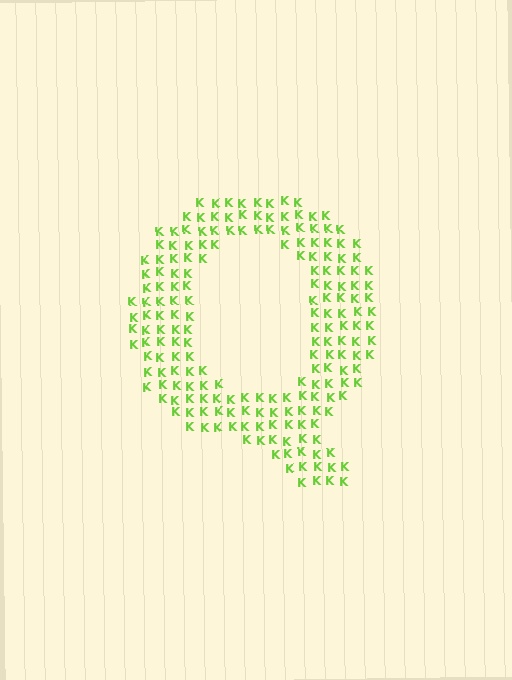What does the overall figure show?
The overall figure shows the letter Q.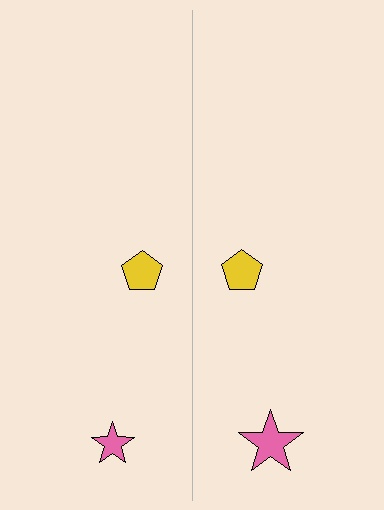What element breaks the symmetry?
The pink star on the right side has a different size than its mirror counterpart.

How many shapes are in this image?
There are 4 shapes in this image.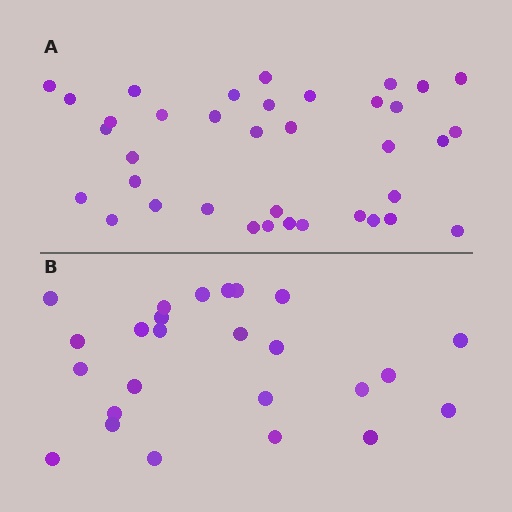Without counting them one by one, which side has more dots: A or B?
Region A (the top region) has more dots.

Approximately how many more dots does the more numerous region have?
Region A has roughly 12 or so more dots than region B.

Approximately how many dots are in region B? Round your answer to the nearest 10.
About 20 dots. (The exact count is 25, which rounds to 20.)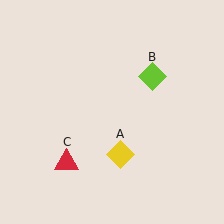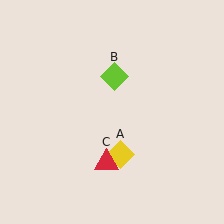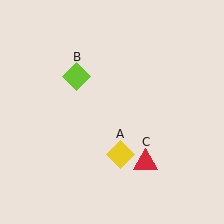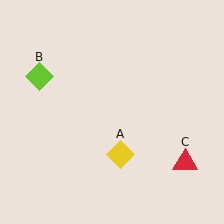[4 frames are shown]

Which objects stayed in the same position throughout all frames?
Yellow diamond (object A) remained stationary.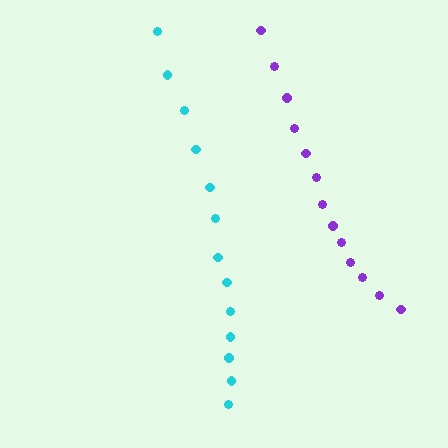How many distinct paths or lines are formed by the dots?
There are 2 distinct paths.